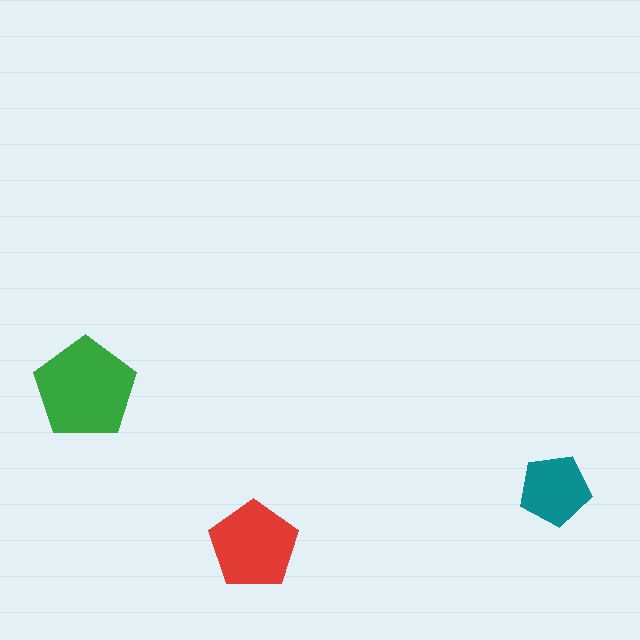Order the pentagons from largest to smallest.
the green one, the red one, the teal one.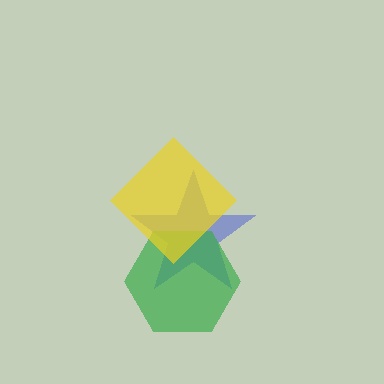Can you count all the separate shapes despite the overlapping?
Yes, there are 3 separate shapes.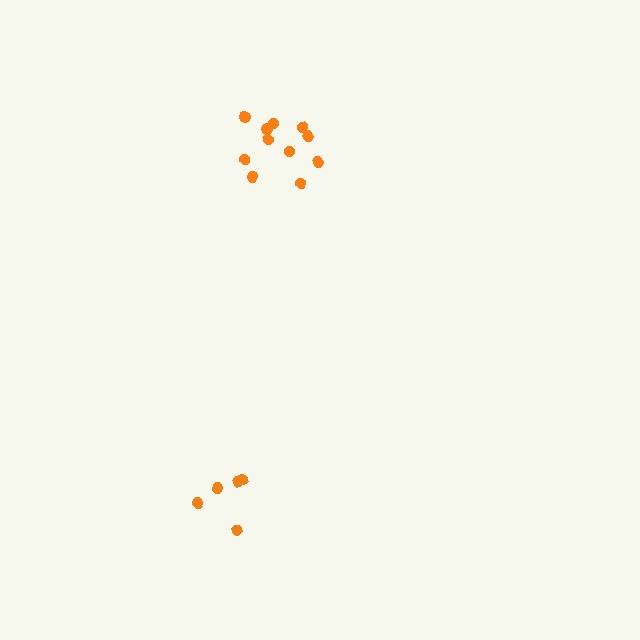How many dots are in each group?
Group 1: 11 dots, Group 2: 5 dots (16 total).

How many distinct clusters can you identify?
There are 2 distinct clusters.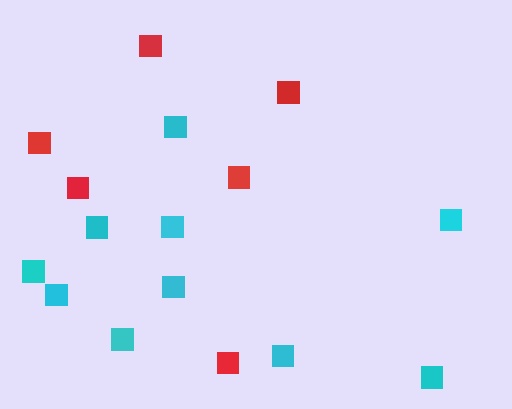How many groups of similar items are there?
There are 2 groups: one group of cyan squares (10) and one group of red squares (6).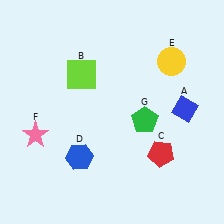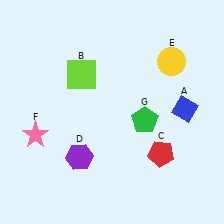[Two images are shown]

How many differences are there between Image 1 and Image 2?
There is 1 difference between the two images.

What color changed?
The hexagon (D) changed from blue in Image 1 to purple in Image 2.